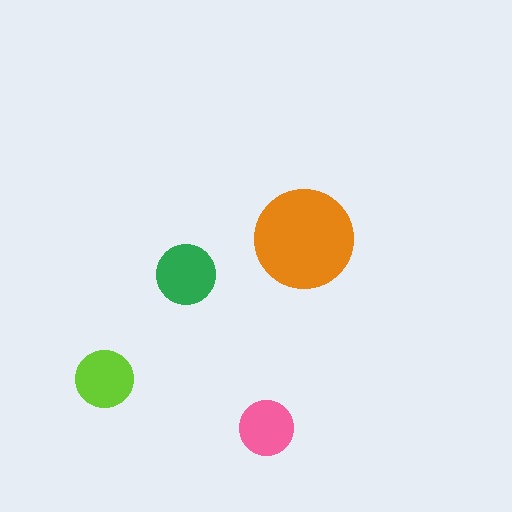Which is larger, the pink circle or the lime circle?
The lime one.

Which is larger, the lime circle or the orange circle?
The orange one.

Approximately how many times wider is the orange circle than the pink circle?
About 2 times wider.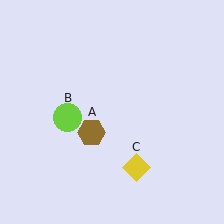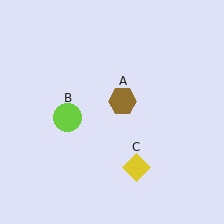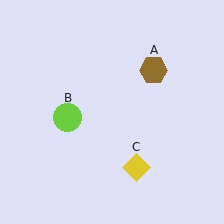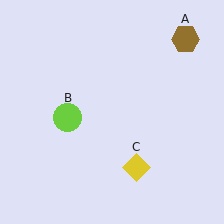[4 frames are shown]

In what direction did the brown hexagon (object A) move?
The brown hexagon (object A) moved up and to the right.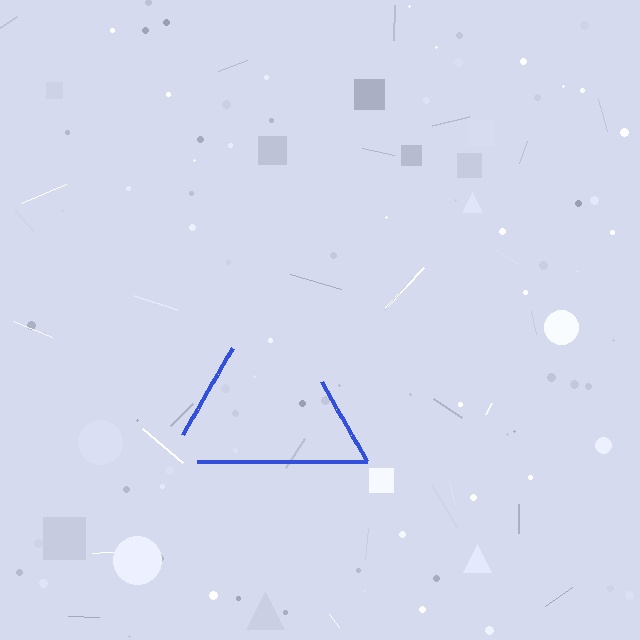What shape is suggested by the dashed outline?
The dashed outline suggests a triangle.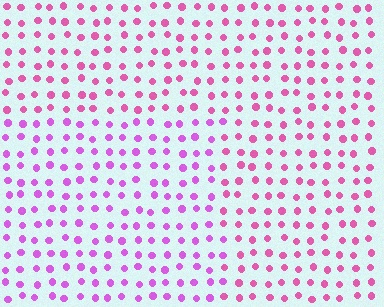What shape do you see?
I see a rectangle.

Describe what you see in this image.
The image is filled with small pink elements in a uniform arrangement. A rectangle-shaped region is visible where the elements are tinted to a slightly different hue, forming a subtle color boundary.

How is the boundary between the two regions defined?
The boundary is defined purely by a slight shift in hue (about 28 degrees). Spacing, size, and orientation are identical on both sides.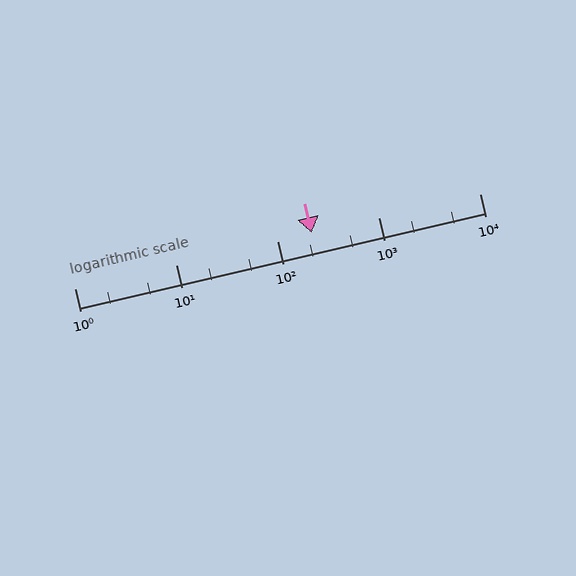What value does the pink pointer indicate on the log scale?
The pointer indicates approximately 220.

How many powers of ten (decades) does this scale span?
The scale spans 4 decades, from 1 to 10000.